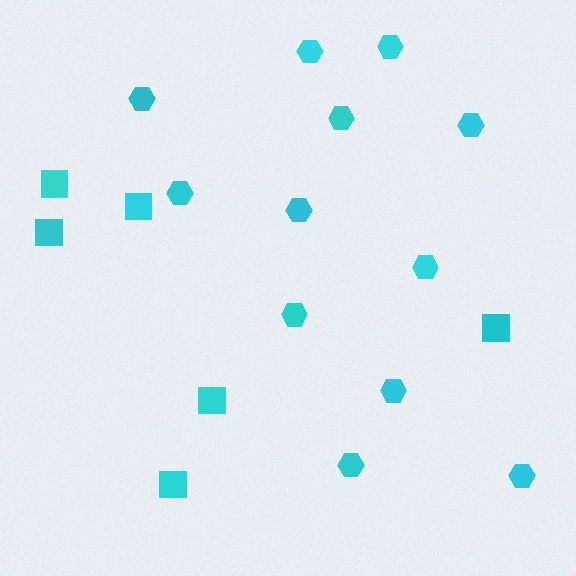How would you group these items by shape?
There are 2 groups: one group of hexagons (12) and one group of squares (6).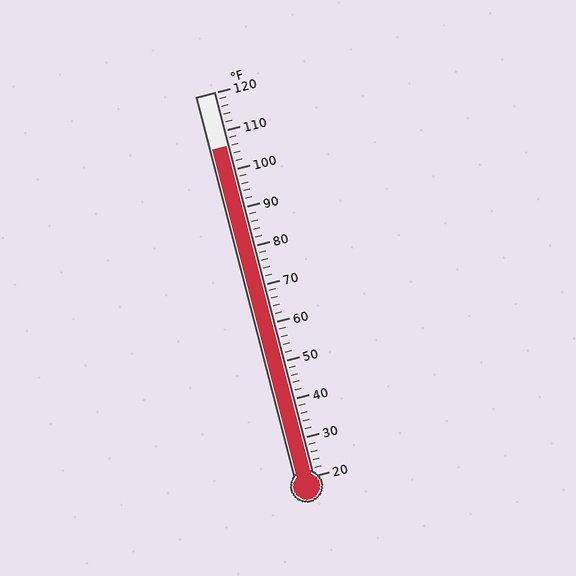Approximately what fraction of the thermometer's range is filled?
The thermometer is filled to approximately 85% of its range.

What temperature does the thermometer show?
The thermometer shows approximately 106°F.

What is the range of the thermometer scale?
The thermometer scale ranges from 20°F to 120°F.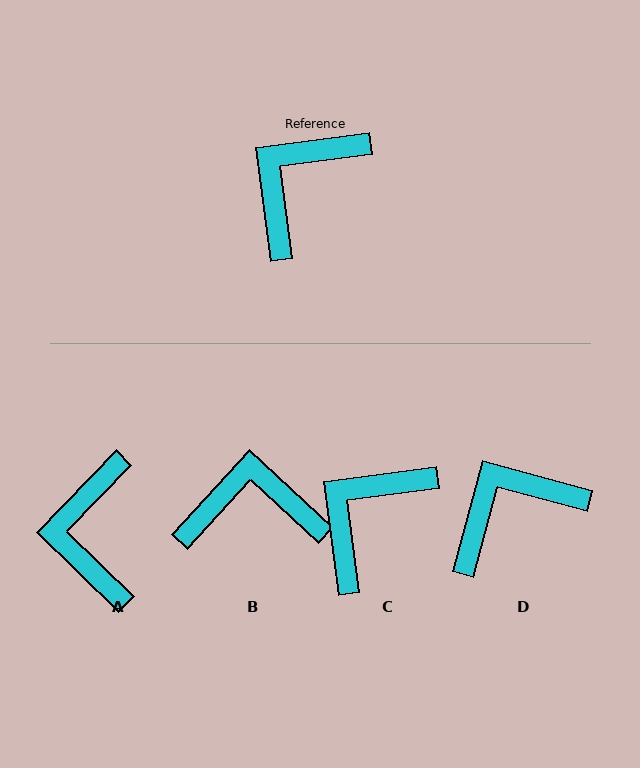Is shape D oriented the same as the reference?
No, it is off by about 23 degrees.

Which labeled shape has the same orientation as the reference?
C.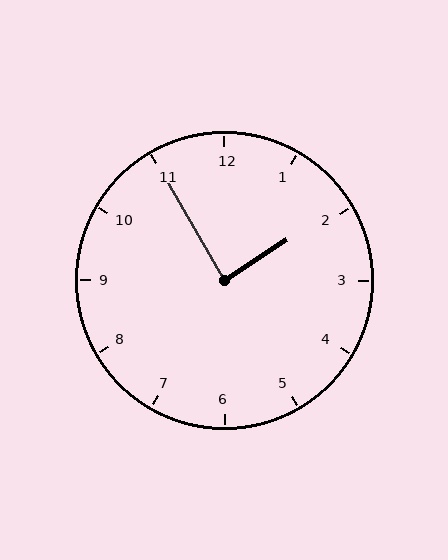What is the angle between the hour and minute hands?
Approximately 88 degrees.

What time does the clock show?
1:55.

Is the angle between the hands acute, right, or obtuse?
It is right.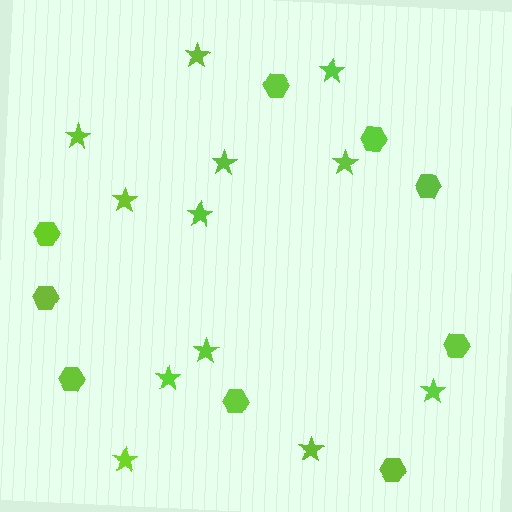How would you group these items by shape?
There are 2 groups: one group of hexagons (9) and one group of stars (12).